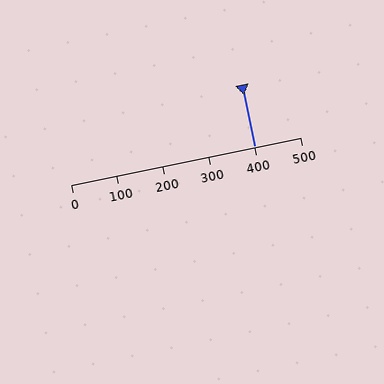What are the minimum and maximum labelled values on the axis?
The axis runs from 0 to 500.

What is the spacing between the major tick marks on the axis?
The major ticks are spaced 100 apart.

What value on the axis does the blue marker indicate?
The marker indicates approximately 400.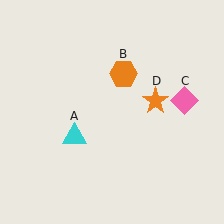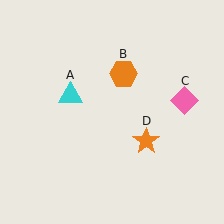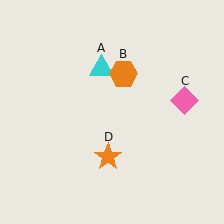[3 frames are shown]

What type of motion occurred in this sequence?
The cyan triangle (object A), orange star (object D) rotated clockwise around the center of the scene.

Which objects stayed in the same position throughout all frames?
Orange hexagon (object B) and pink diamond (object C) remained stationary.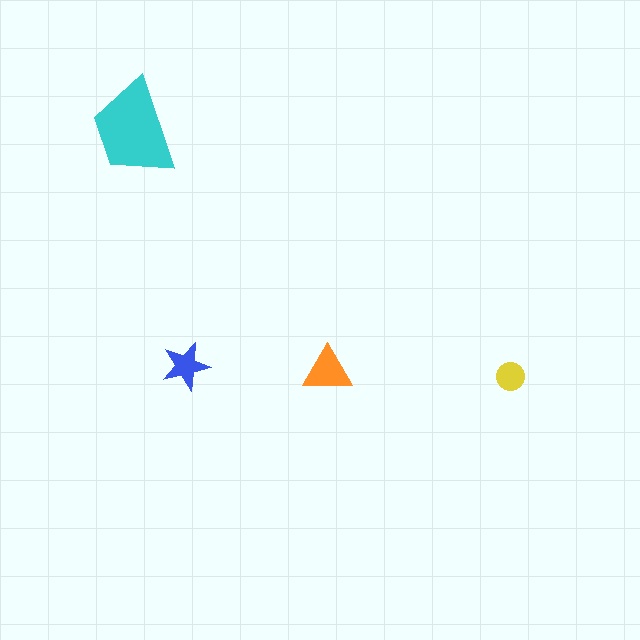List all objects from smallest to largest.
The yellow circle, the blue star, the orange triangle, the cyan trapezoid.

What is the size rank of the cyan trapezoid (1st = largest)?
1st.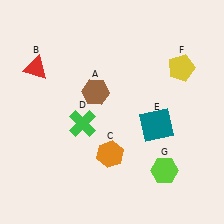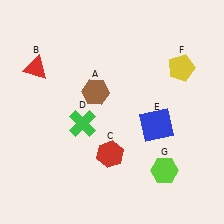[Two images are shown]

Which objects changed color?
C changed from orange to red. E changed from teal to blue.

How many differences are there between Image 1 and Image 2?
There are 2 differences between the two images.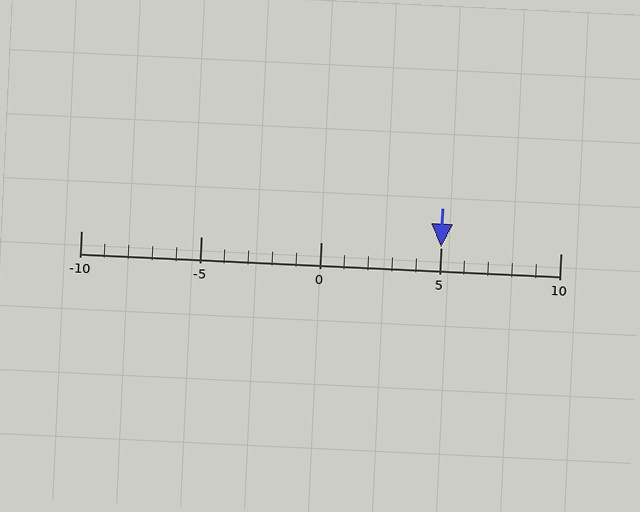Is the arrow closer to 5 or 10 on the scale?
The arrow is closer to 5.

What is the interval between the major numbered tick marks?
The major tick marks are spaced 5 units apart.